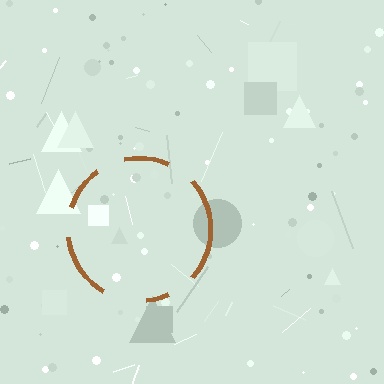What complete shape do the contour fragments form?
The contour fragments form a circle.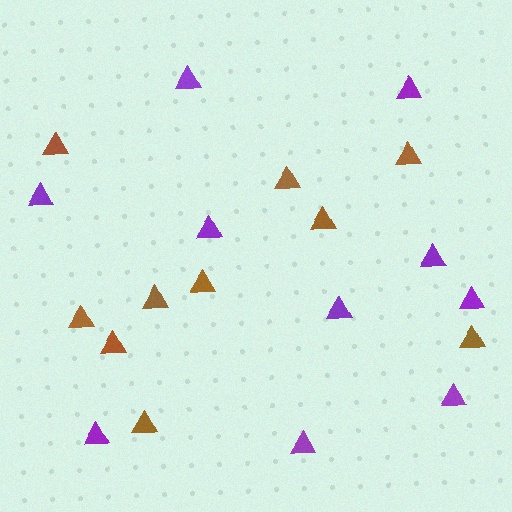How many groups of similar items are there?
There are 2 groups: one group of purple triangles (10) and one group of brown triangles (10).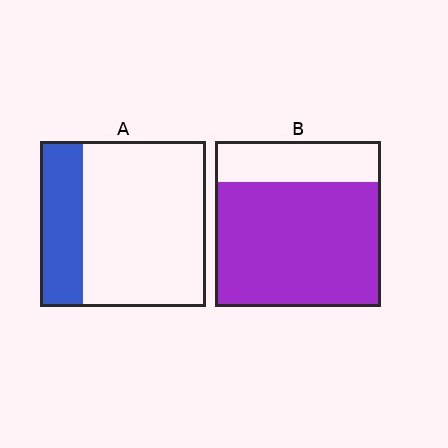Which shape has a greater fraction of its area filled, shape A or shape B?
Shape B.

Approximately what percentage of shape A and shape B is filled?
A is approximately 25% and B is approximately 75%.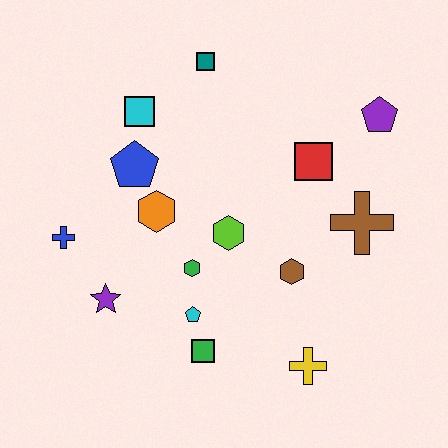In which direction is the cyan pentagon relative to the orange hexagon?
The cyan pentagon is below the orange hexagon.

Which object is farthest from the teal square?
The yellow cross is farthest from the teal square.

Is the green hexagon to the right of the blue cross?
Yes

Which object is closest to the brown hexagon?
The lime hexagon is closest to the brown hexagon.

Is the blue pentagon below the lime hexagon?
No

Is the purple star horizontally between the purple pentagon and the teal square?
No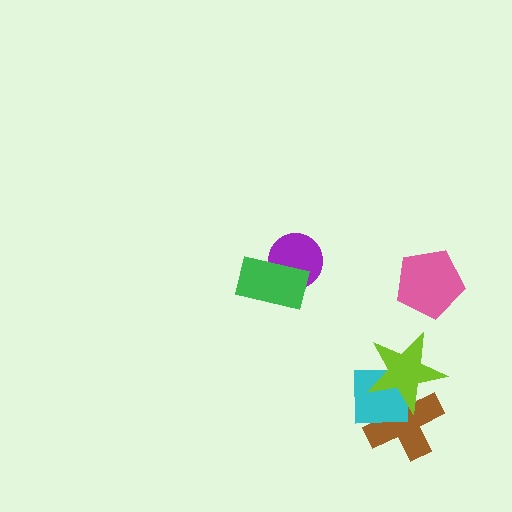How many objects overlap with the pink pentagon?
0 objects overlap with the pink pentagon.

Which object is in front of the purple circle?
The green rectangle is in front of the purple circle.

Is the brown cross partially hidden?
Yes, it is partially covered by another shape.